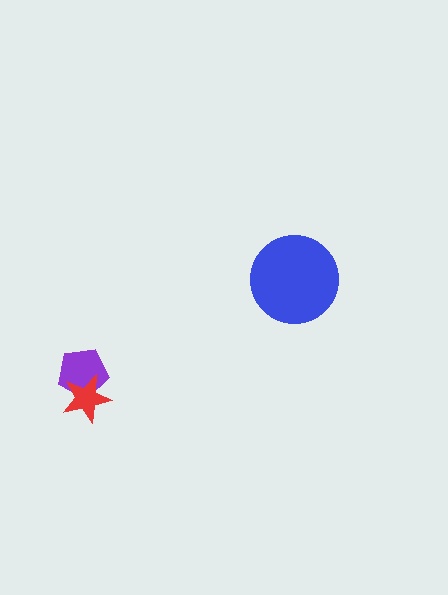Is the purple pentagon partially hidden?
Yes, it is partially covered by another shape.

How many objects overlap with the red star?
1 object overlaps with the red star.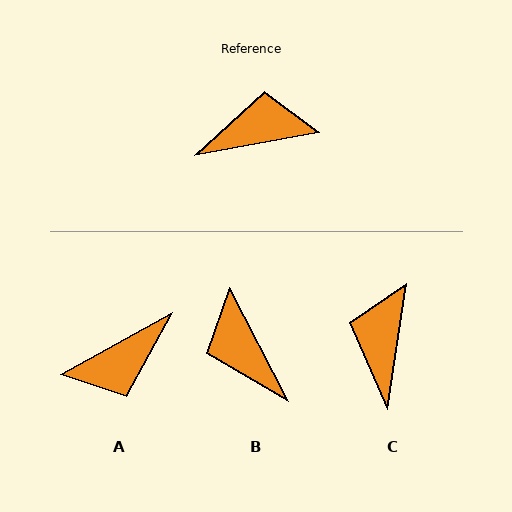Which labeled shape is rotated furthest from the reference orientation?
A, about 162 degrees away.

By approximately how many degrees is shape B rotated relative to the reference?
Approximately 107 degrees counter-clockwise.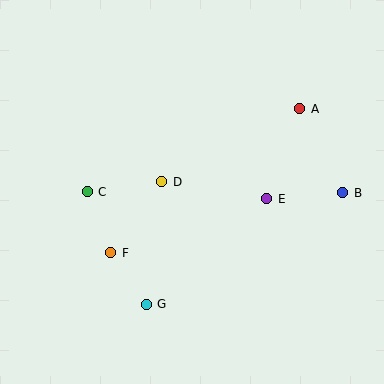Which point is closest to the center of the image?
Point D at (162, 182) is closest to the center.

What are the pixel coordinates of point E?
Point E is at (267, 199).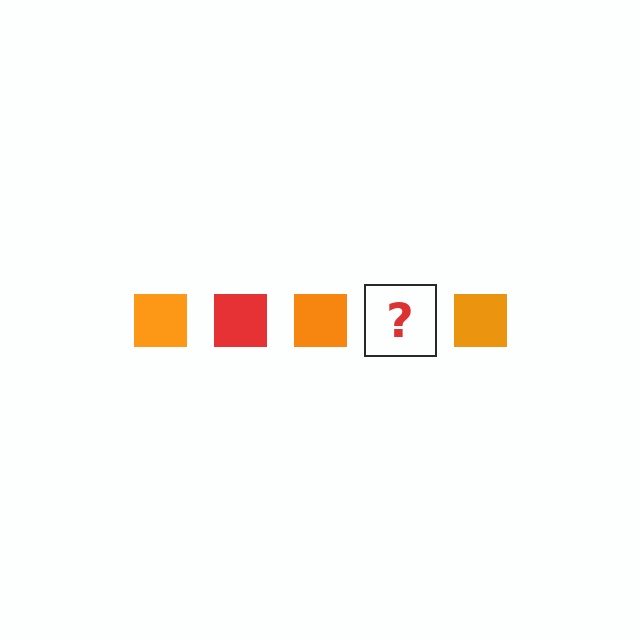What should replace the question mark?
The question mark should be replaced with a red square.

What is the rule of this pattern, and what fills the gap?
The rule is that the pattern cycles through orange, red squares. The gap should be filled with a red square.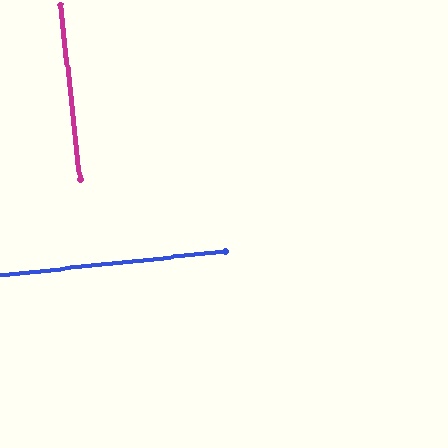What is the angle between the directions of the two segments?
Approximately 89 degrees.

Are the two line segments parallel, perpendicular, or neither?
Perpendicular — they meet at approximately 89°.